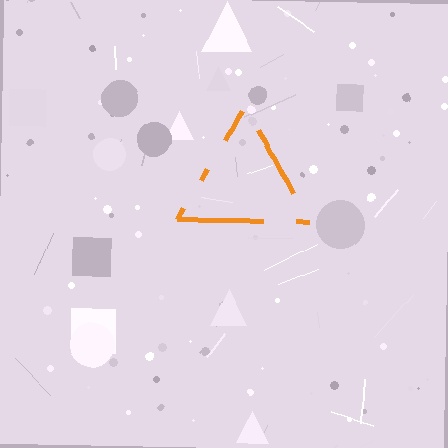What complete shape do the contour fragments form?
The contour fragments form a triangle.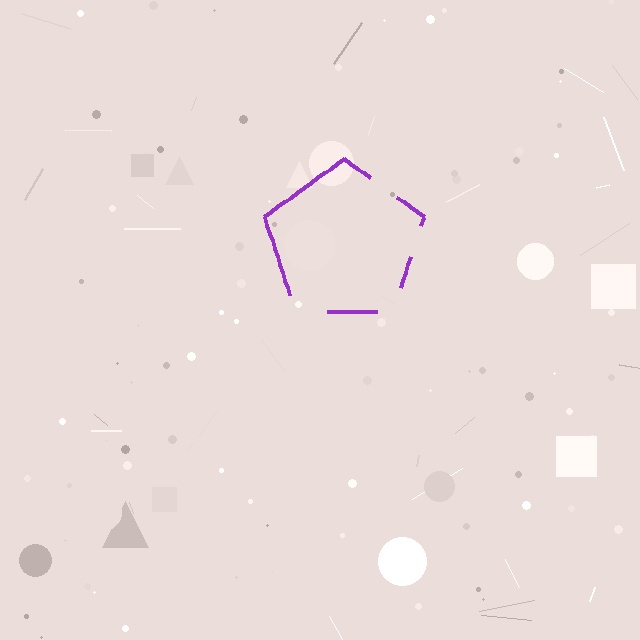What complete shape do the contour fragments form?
The contour fragments form a pentagon.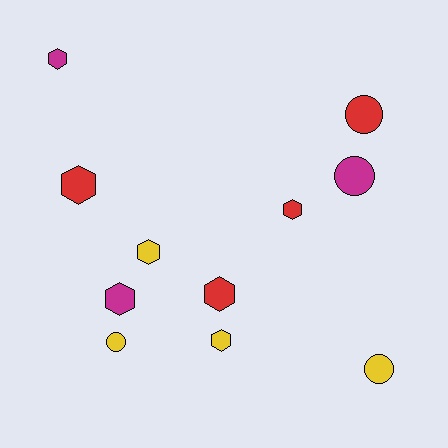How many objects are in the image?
There are 11 objects.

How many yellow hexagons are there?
There are 2 yellow hexagons.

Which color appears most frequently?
Yellow, with 4 objects.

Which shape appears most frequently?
Hexagon, with 7 objects.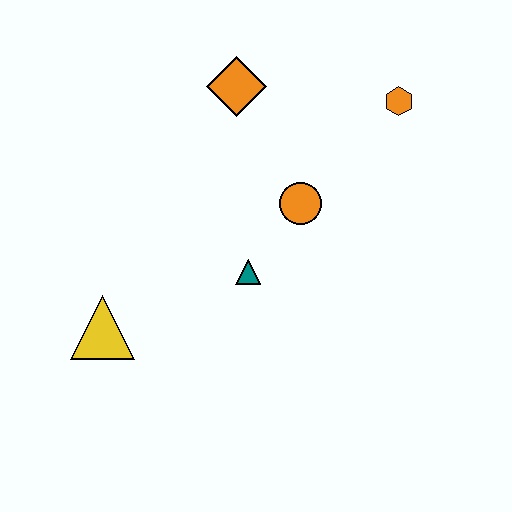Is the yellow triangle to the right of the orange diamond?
No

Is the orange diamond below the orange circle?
No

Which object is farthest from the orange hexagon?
The yellow triangle is farthest from the orange hexagon.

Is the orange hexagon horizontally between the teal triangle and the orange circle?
No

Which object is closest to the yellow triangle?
The teal triangle is closest to the yellow triangle.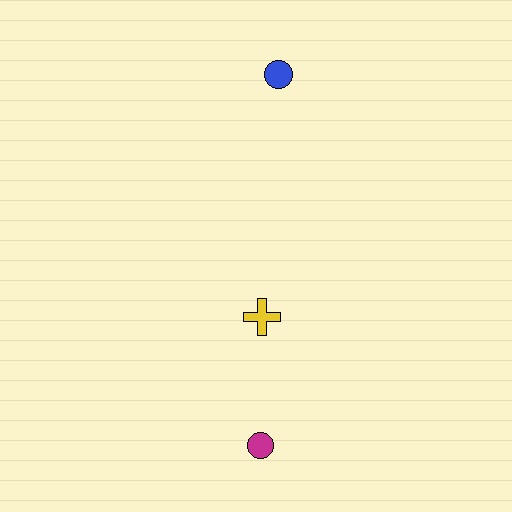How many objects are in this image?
There are 3 objects.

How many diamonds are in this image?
There are no diamonds.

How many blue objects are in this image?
There is 1 blue object.